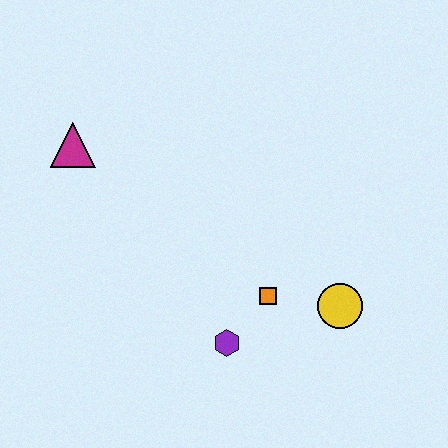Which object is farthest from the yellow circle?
The magenta triangle is farthest from the yellow circle.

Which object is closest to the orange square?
The purple hexagon is closest to the orange square.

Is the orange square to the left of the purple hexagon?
No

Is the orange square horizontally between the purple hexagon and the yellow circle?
Yes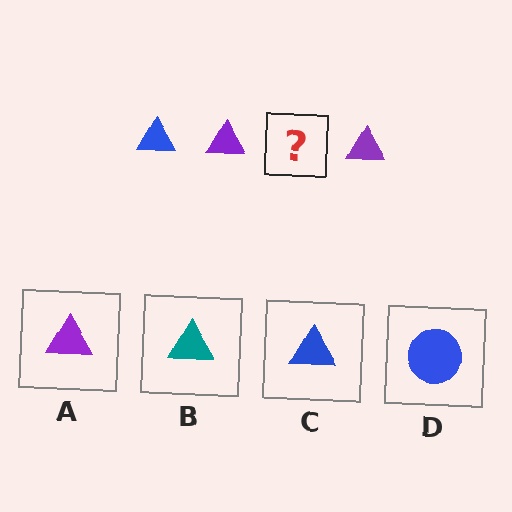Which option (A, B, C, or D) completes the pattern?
C.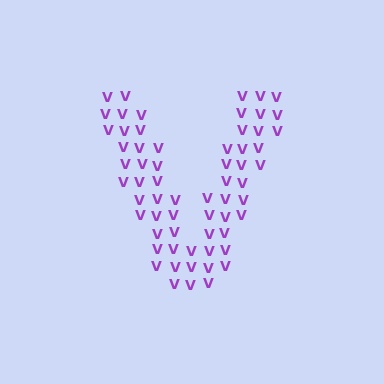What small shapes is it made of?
It is made of small letter V's.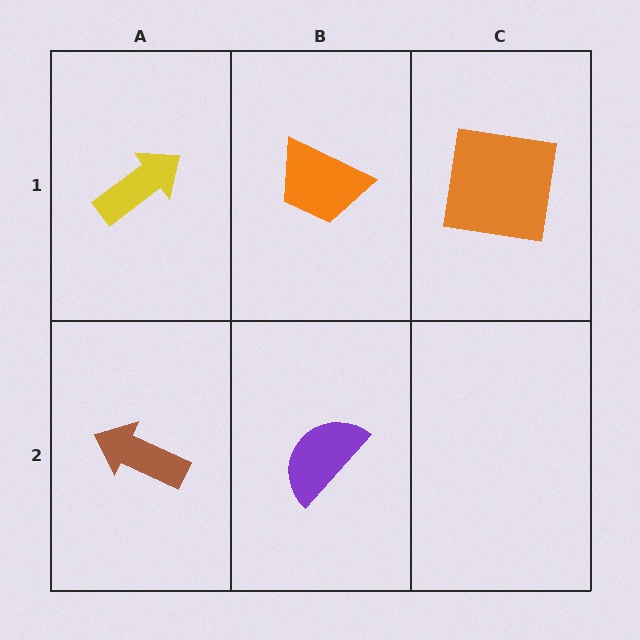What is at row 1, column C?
An orange square.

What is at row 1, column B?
An orange trapezoid.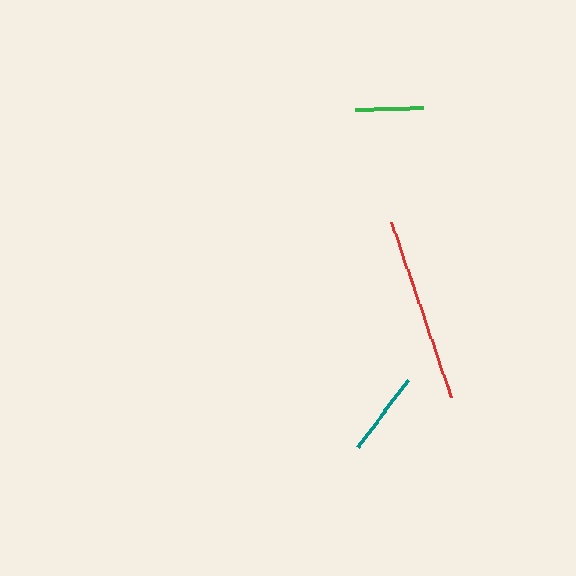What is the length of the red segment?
The red segment is approximately 186 pixels long.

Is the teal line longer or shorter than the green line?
The teal line is longer than the green line.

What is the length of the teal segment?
The teal segment is approximately 84 pixels long.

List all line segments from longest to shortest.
From longest to shortest: red, teal, green.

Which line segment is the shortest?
The green line is the shortest at approximately 69 pixels.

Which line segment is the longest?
The red line is the longest at approximately 186 pixels.